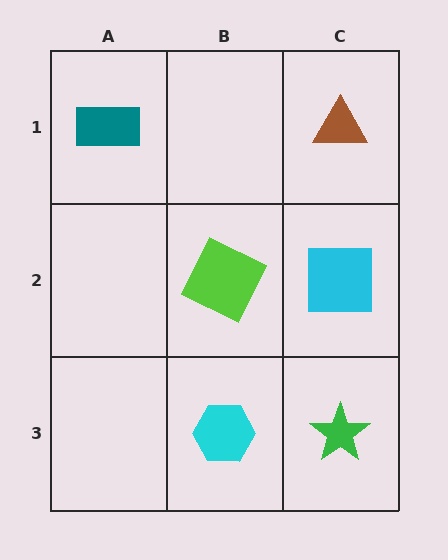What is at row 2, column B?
A lime square.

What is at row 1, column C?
A brown triangle.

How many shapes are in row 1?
2 shapes.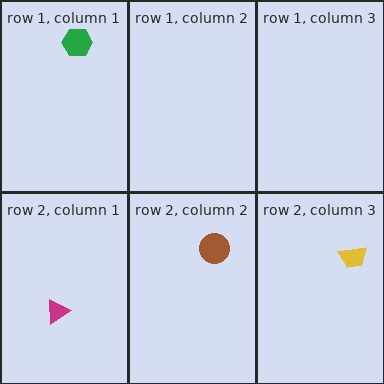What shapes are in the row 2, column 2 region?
The brown circle.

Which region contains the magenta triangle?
The row 2, column 1 region.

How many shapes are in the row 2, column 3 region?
1.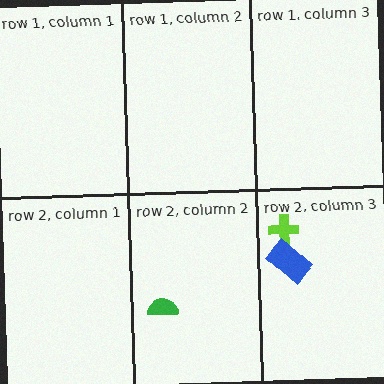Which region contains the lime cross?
The row 2, column 3 region.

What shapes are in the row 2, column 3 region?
The lime cross, the blue rectangle.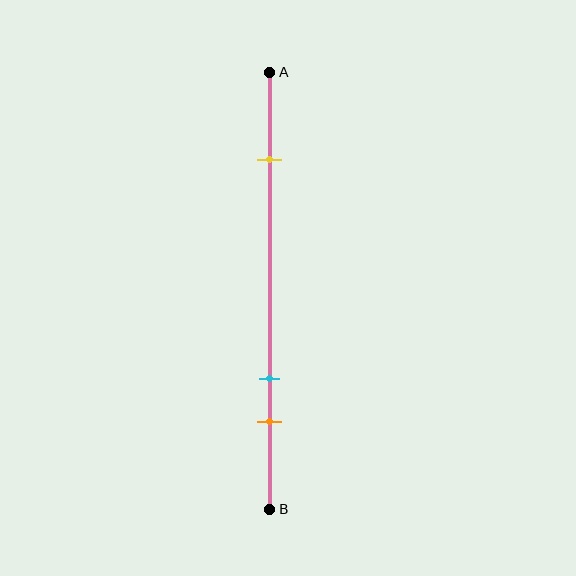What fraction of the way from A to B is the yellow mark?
The yellow mark is approximately 20% (0.2) of the way from A to B.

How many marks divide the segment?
There are 3 marks dividing the segment.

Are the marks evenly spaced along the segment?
No, the marks are not evenly spaced.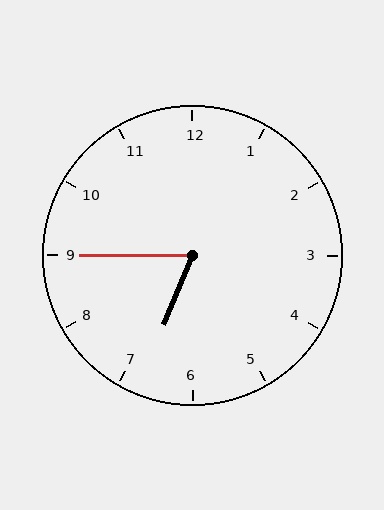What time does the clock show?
6:45.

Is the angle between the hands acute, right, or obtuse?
It is acute.